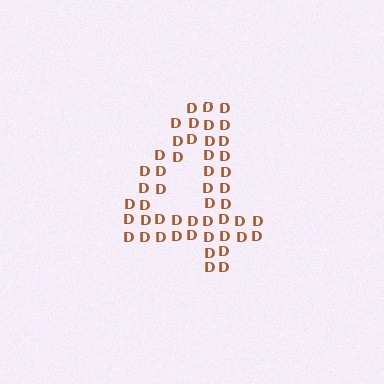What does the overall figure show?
The overall figure shows the digit 4.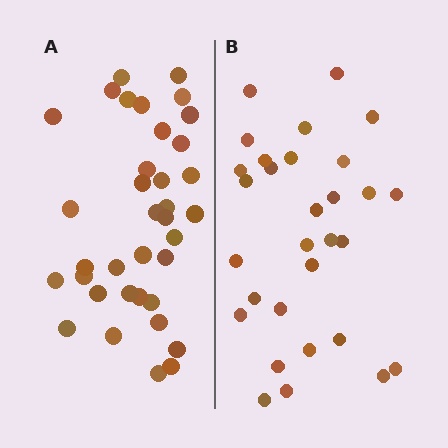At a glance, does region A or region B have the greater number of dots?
Region A (the left region) has more dots.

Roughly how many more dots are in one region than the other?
Region A has about 6 more dots than region B.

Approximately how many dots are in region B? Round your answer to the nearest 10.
About 30 dots.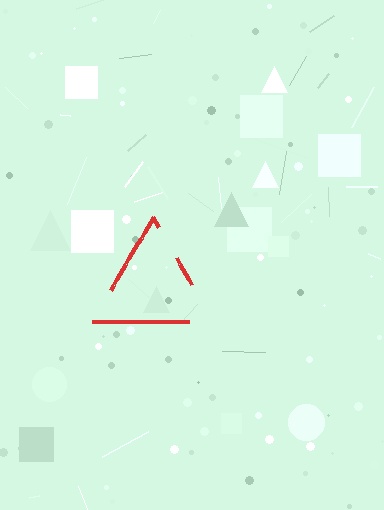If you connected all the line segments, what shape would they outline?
They would outline a triangle.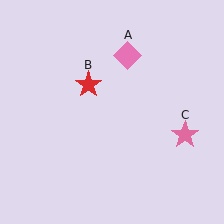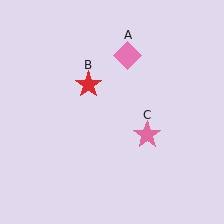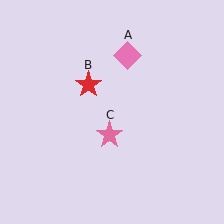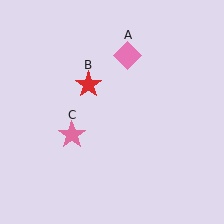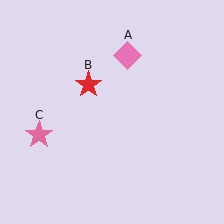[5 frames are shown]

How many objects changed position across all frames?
1 object changed position: pink star (object C).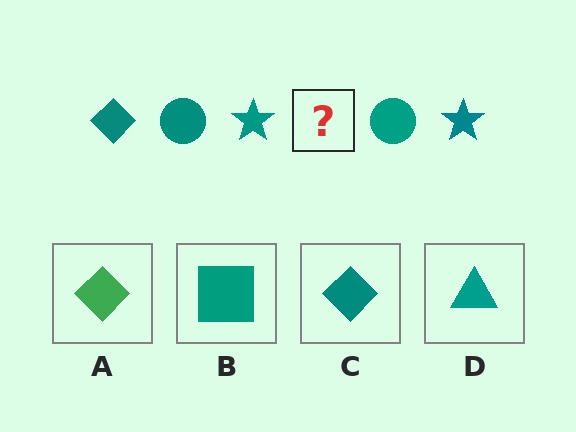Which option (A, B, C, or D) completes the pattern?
C.